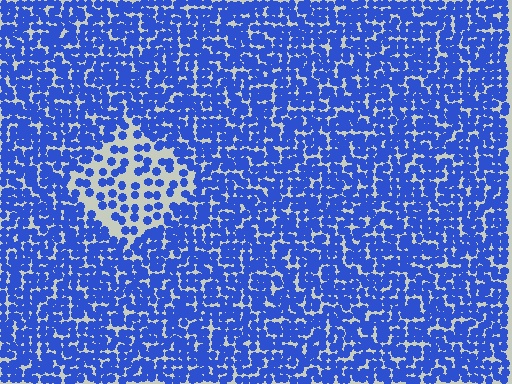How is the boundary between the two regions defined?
The boundary is defined by a change in element density (approximately 2.3x ratio). All elements are the same color, size, and shape.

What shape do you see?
I see a diamond.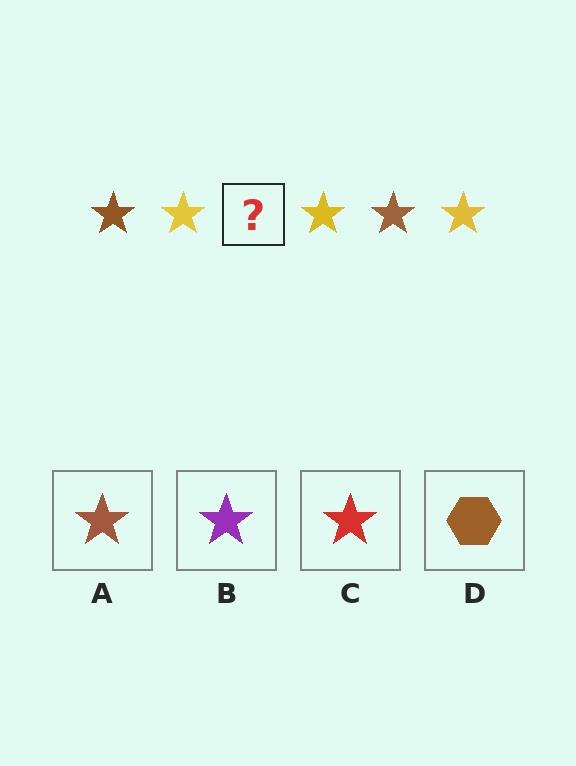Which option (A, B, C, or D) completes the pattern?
A.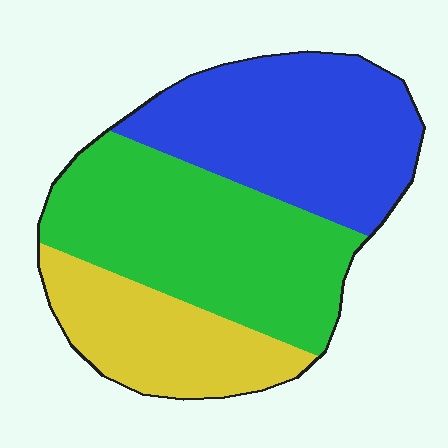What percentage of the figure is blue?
Blue takes up about three eighths (3/8) of the figure.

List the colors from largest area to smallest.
From largest to smallest: green, blue, yellow.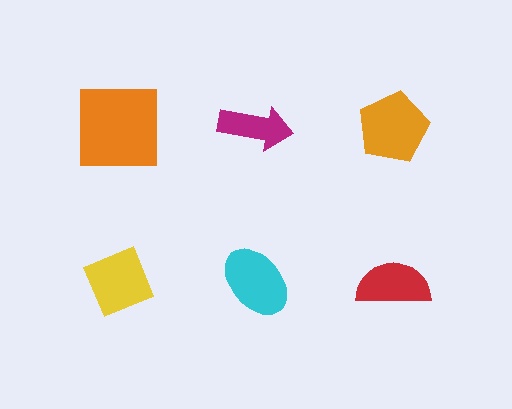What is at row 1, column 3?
An orange pentagon.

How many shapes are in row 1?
3 shapes.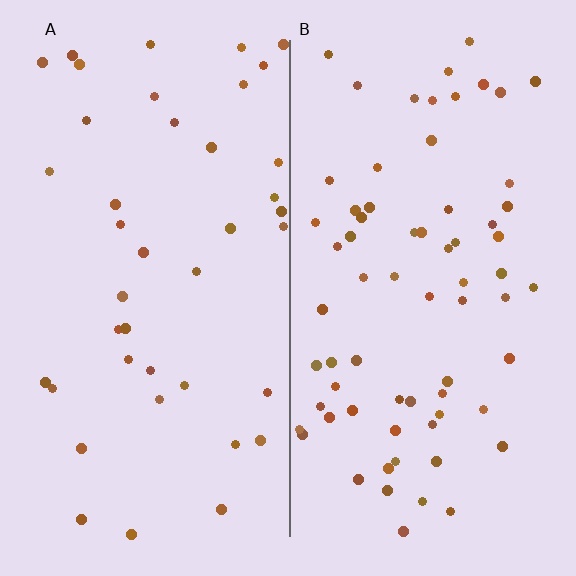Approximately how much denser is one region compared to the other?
Approximately 1.7× — region B over region A.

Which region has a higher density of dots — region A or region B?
B (the right).